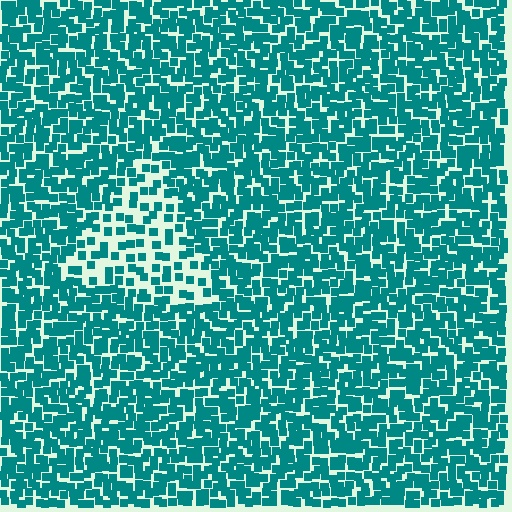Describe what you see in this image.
The image contains small teal elements arranged at two different densities. A triangle-shaped region is visible where the elements are less densely packed than the surrounding area.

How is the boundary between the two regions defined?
The boundary is defined by a change in element density (approximately 2.2x ratio). All elements are the same color, size, and shape.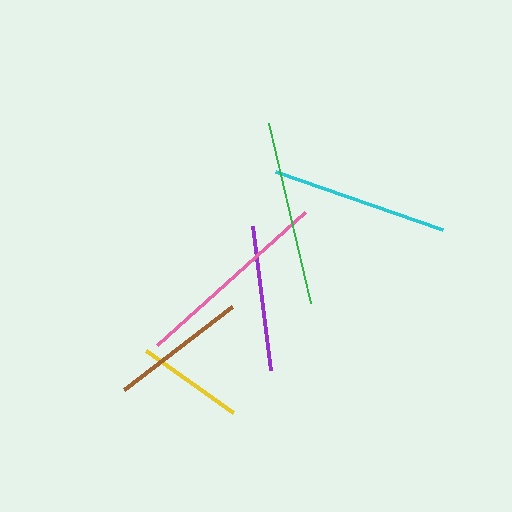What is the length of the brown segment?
The brown segment is approximately 136 pixels long.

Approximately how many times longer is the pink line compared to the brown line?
The pink line is approximately 1.5 times the length of the brown line.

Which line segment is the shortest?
The yellow line is the shortest at approximately 107 pixels.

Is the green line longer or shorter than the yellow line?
The green line is longer than the yellow line.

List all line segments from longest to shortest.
From longest to shortest: pink, green, cyan, purple, brown, yellow.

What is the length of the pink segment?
The pink segment is approximately 200 pixels long.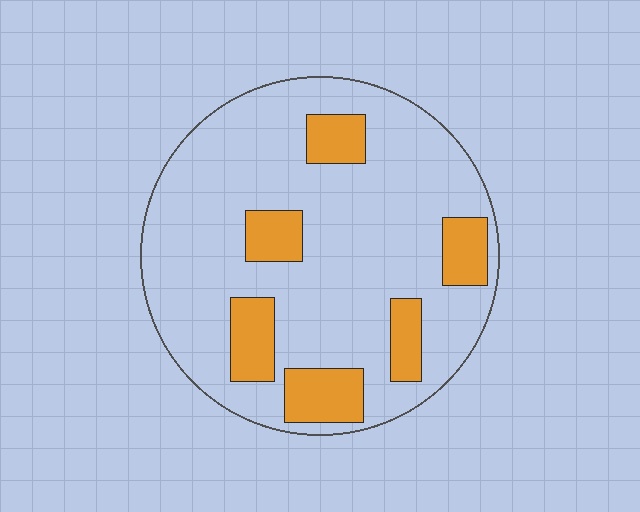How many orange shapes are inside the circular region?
6.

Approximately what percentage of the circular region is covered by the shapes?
Approximately 20%.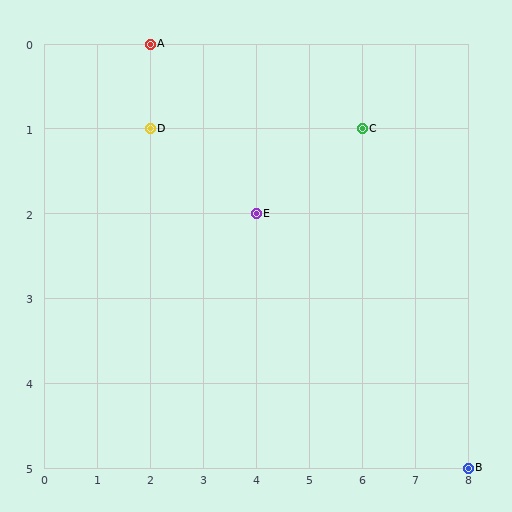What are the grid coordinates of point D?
Point D is at grid coordinates (2, 1).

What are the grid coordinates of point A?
Point A is at grid coordinates (2, 0).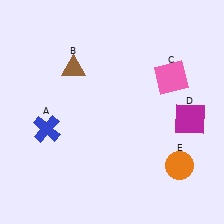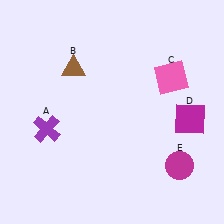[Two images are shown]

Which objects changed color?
A changed from blue to purple. E changed from orange to magenta.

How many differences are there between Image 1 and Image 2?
There are 2 differences between the two images.